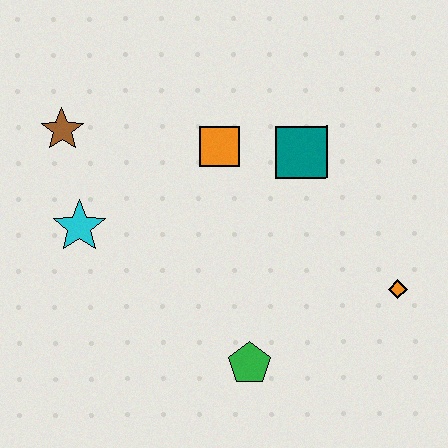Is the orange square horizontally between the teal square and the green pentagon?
No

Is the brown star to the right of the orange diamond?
No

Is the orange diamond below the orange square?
Yes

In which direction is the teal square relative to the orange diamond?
The teal square is above the orange diamond.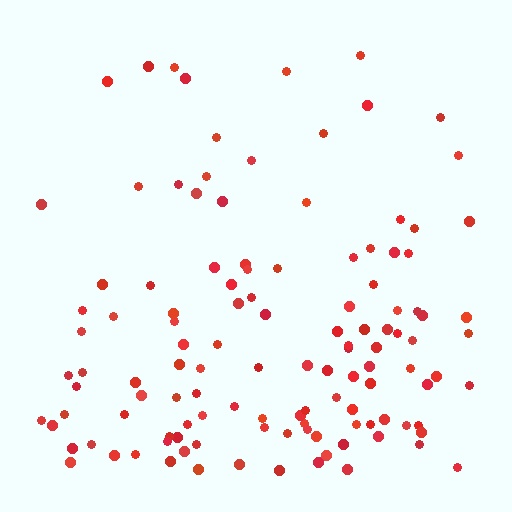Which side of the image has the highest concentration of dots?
The bottom.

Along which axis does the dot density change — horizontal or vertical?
Vertical.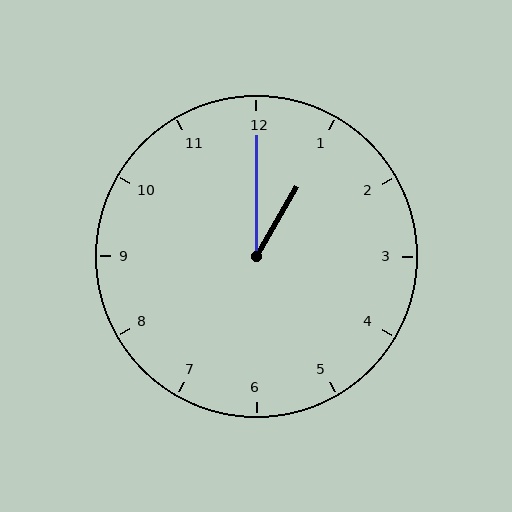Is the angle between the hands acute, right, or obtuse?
It is acute.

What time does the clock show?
1:00.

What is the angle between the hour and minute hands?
Approximately 30 degrees.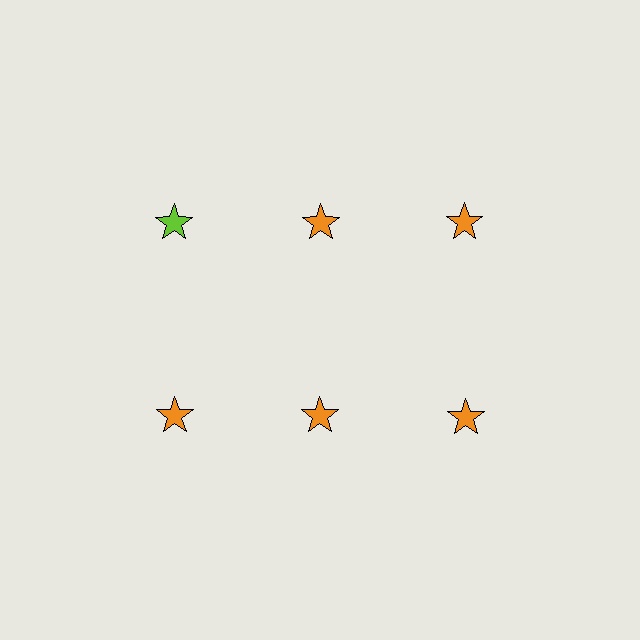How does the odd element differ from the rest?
It has a different color: lime instead of orange.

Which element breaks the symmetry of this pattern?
The lime star in the top row, leftmost column breaks the symmetry. All other shapes are orange stars.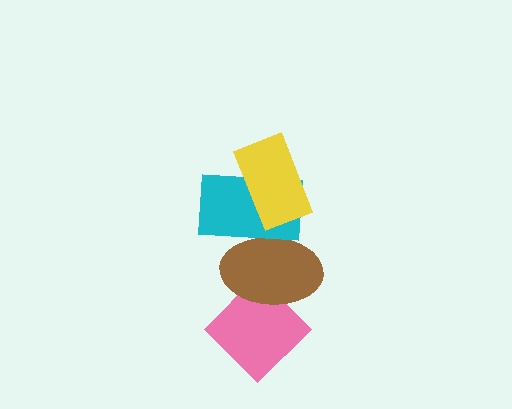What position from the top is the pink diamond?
The pink diamond is 4th from the top.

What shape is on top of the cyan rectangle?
The yellow rectangle is on top of the cyan rectangle.